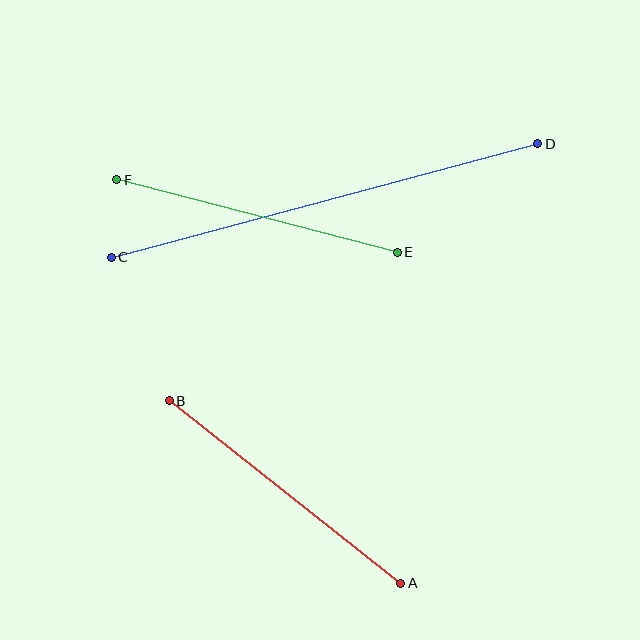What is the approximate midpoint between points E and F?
The midpoint is at approximately (257, 216) pixels.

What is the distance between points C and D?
The distance is approximately 441 pixels.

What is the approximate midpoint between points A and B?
The midpoint is at approximately (285, 492) pixels.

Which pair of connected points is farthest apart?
Points C and D are farthest apart.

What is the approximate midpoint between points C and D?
The midpoint is at approximately (325, 200) pixels.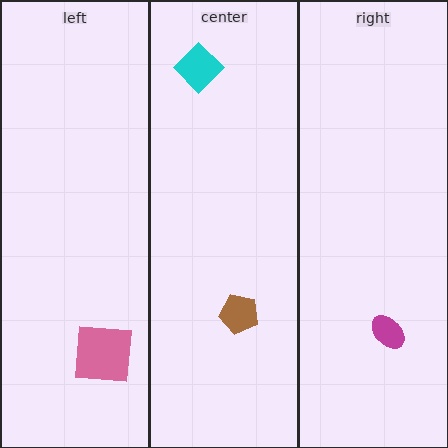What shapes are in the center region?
The cyan diamond, the brown pentagon.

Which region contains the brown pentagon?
The center region.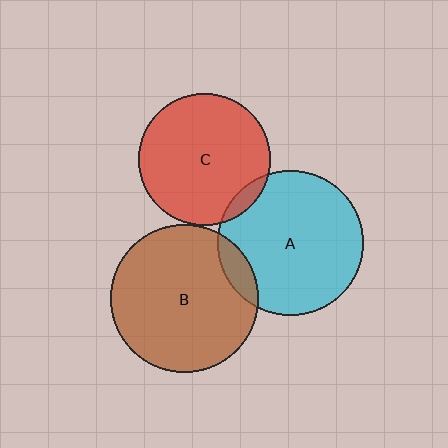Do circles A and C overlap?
Yes.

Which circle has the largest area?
Circle B (brown).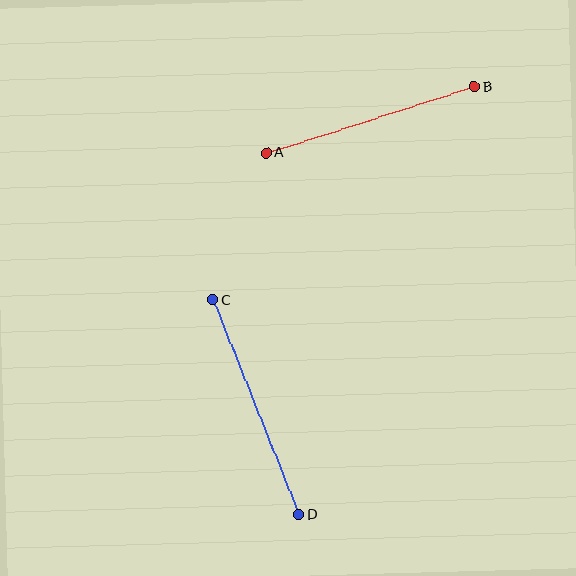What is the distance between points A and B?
The distance is approximately 218 pixels.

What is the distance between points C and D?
The distance is approximately 231 pixels.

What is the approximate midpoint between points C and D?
The midpoint is at approximately (256, 407) pixels.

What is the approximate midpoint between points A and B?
The midpoint is at approximately (371, 120) pixels.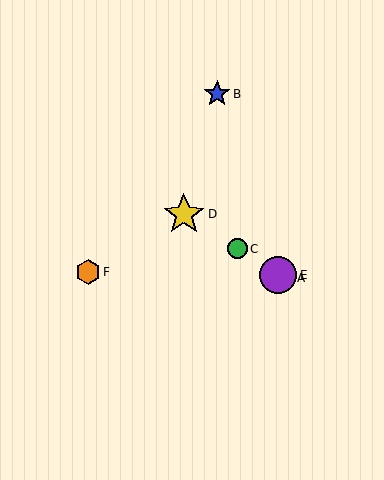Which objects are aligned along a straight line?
Objects A, C, D, E are aligned along a straight line.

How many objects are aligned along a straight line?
4 objects (A, C, D, E) are aligned along a straight line.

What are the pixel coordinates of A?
Object A is at (284, 278).